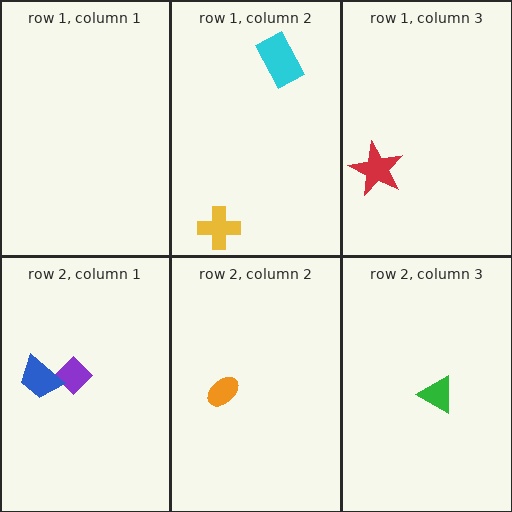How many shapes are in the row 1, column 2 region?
2.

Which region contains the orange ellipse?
The row 2, column 2 region.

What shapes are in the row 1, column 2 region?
The yellow cross, the cyan rectangle.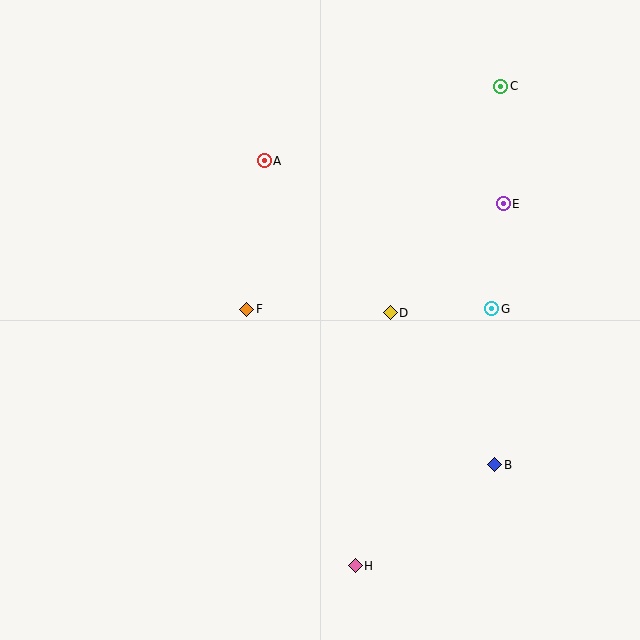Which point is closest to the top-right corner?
Point C is closest to the top-right corner.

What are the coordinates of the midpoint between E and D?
The midpoint between E and D is at (447, 258).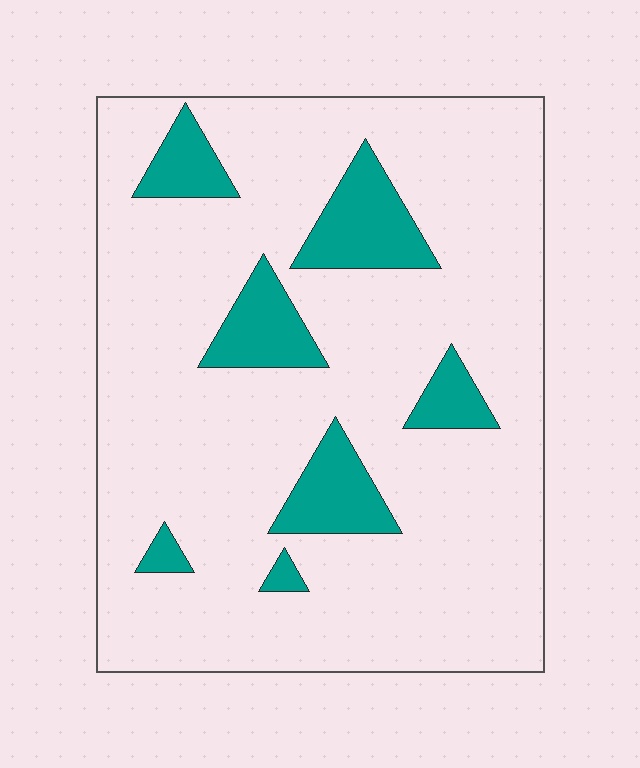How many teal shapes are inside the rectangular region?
7.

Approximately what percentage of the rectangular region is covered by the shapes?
Approximately 15%.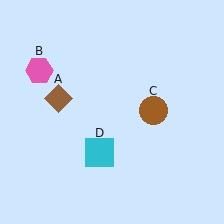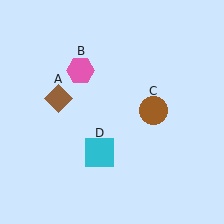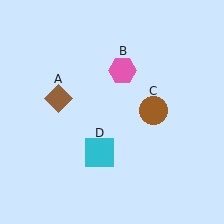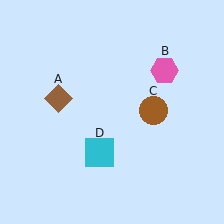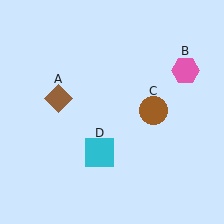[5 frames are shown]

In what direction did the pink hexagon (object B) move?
The pink hexagon (object B) moved right.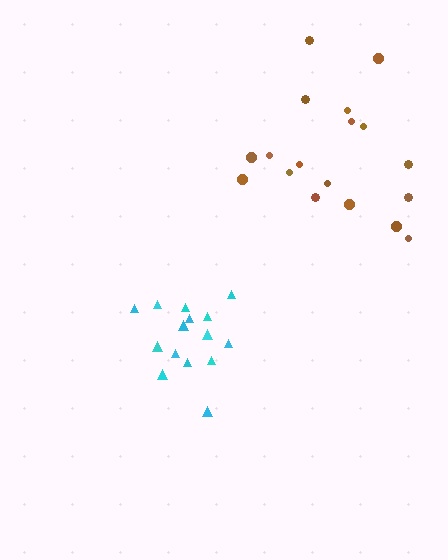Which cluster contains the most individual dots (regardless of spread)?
Brown (18).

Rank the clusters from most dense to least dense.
cyan, brown.